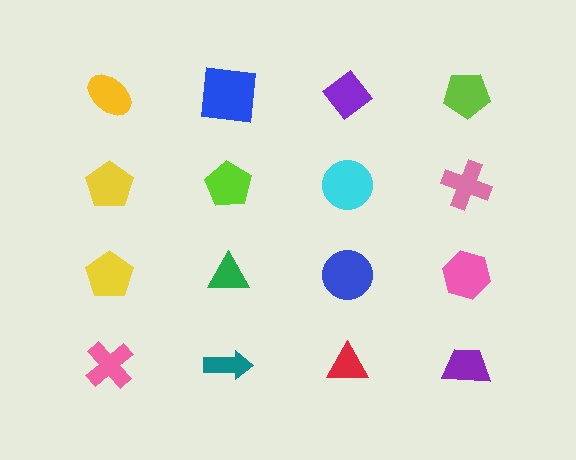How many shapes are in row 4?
4 shapes.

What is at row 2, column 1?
A yellow pentagon.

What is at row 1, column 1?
A yellow ellipse.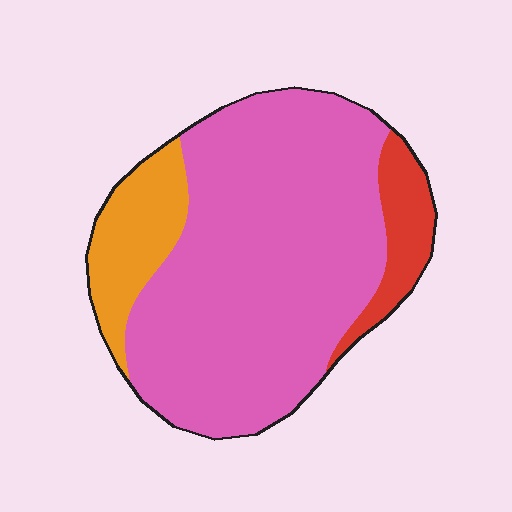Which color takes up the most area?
Pink, at roughly 75%.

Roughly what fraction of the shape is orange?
Orange takes up about one eighth (1/8) of the shape.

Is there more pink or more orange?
Pink.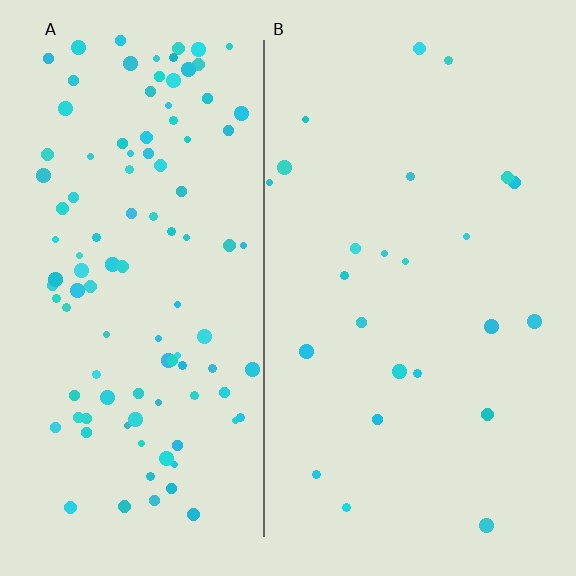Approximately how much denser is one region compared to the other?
Approximately 4.4× — region A over region B.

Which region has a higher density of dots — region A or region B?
A (the left).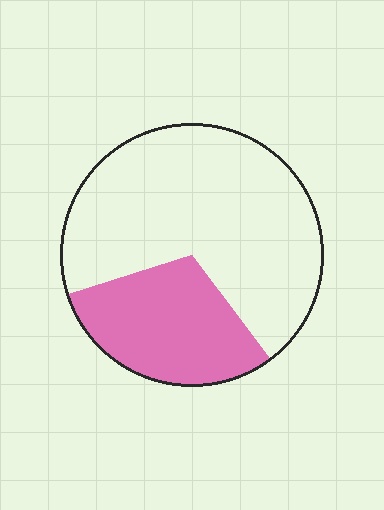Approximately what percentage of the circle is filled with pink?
Approximately 30%.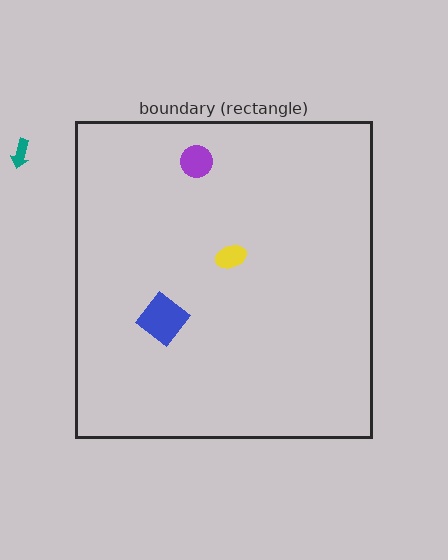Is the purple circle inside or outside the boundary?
Inside.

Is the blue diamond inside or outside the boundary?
Inside.